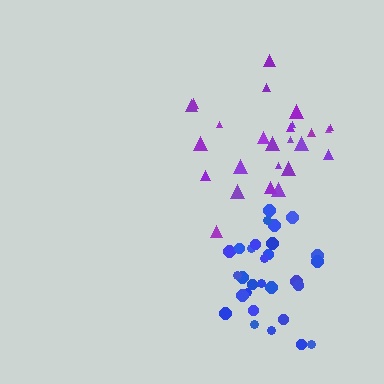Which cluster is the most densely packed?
Blue.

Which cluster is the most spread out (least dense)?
Purple.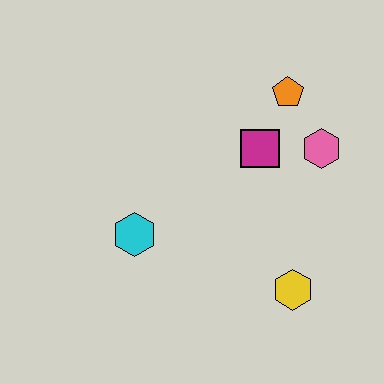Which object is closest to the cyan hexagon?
The magenta square is closest to the cyan hexagon.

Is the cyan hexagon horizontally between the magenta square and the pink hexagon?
No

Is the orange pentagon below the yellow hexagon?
No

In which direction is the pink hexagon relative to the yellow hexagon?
The pink hexagon is above the yellow hexagon.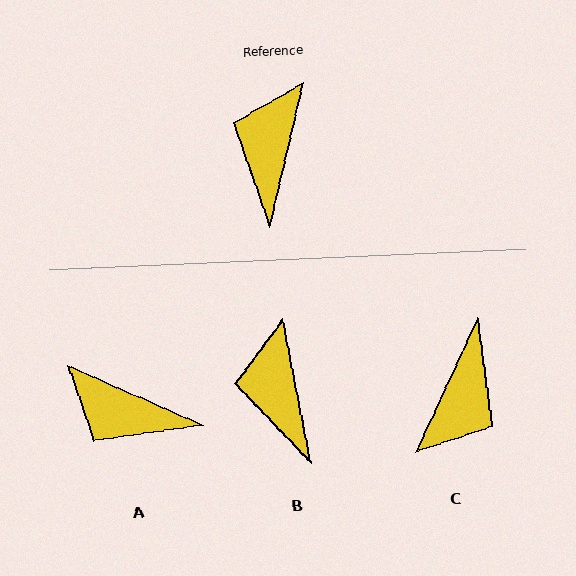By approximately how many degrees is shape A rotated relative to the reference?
Approximately 79 degrees counter-clockwise.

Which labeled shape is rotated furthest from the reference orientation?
C, about 168 degrees away.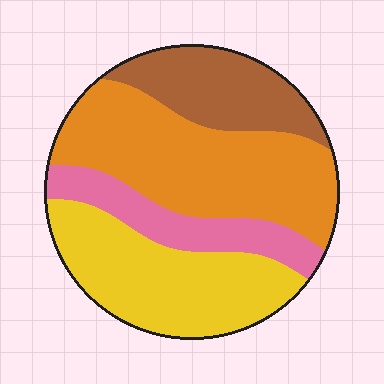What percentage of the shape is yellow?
Yellow takes up between a sixth and a third of the shape.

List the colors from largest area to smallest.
From largest to smallest: orange, yellow, brown, pink.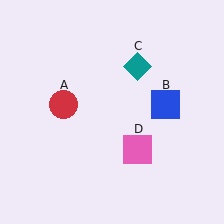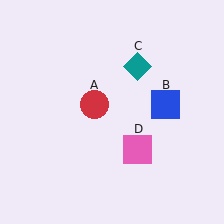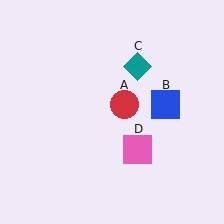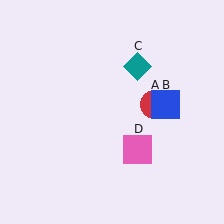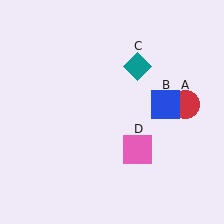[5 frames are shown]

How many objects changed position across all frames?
1 object changed position: red circle (object A).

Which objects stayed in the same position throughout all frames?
Blue square (object B) and teal diamond (object C) and pink square (object D) remained stationary.